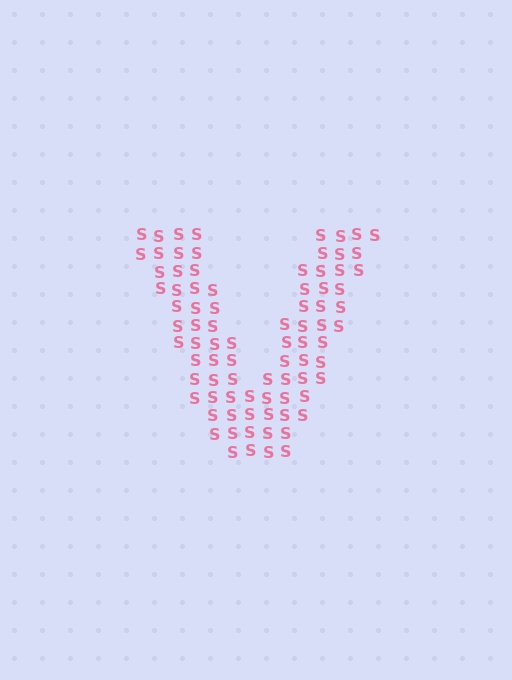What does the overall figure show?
The overall figure shows the letter V.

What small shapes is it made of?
It is made of small letter S's.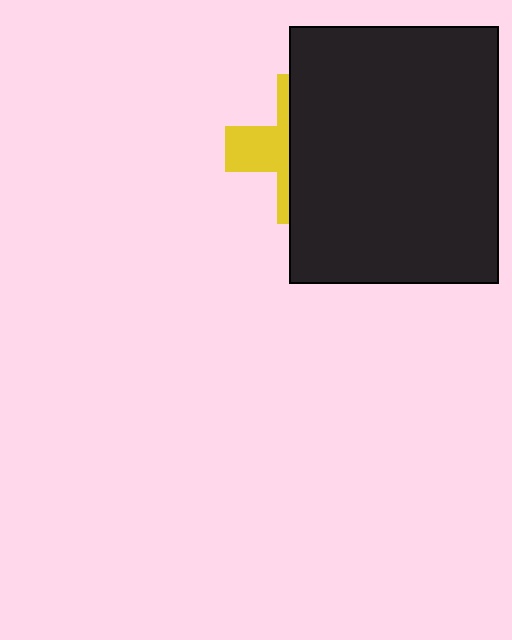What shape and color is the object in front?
The object in front is a black rectangle.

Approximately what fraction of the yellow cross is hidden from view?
Roughly 64% of the yellow cross is hidden behind the black rectangle.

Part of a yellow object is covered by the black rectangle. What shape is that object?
It is a cross.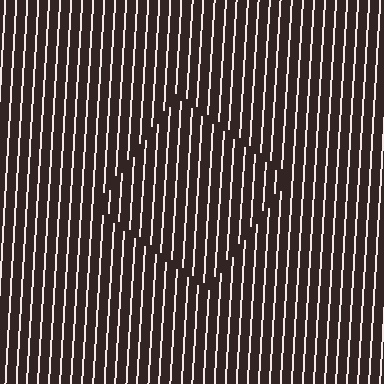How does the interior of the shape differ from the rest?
The interior of the shape contains the same grating, shifted by half a period — the contour is defined by the phase discontinuity where line-ends from the inner and outer gratings abut.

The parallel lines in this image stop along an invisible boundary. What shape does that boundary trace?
An illusory square. The interior of the shape contains the same grating, shifted by half a period — the contour is defined by the phase discontinuity where line-ends from the inner and outer gratings abut.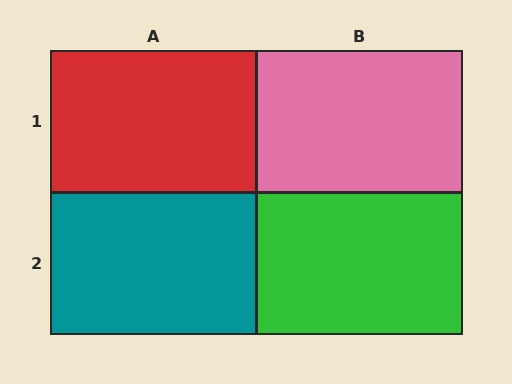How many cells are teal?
1 cell is teal.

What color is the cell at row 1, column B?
Pink.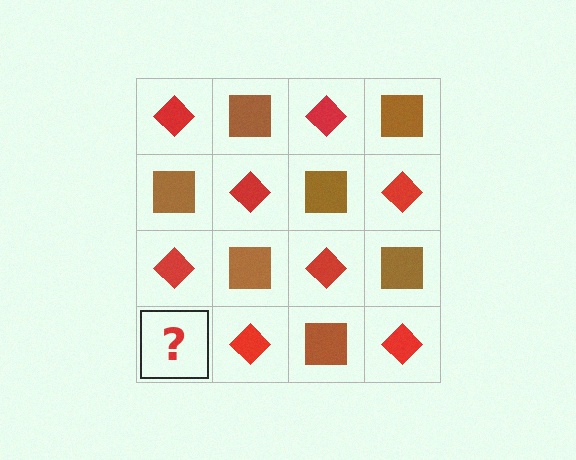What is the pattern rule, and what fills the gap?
The rule is that it alternates red diamond and brown square in a checkerboard pattern. The gap should be filled with a brown square.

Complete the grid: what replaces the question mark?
The question mark should be replaced with a brown square.